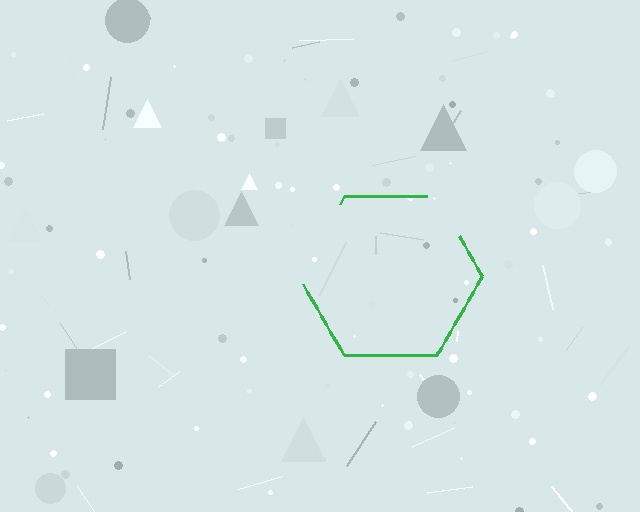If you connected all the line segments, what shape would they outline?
They would outline a hexagon.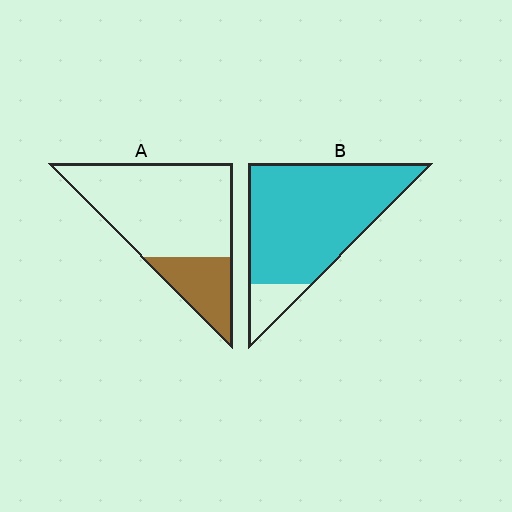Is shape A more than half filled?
No.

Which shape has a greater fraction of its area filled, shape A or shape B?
Shape B.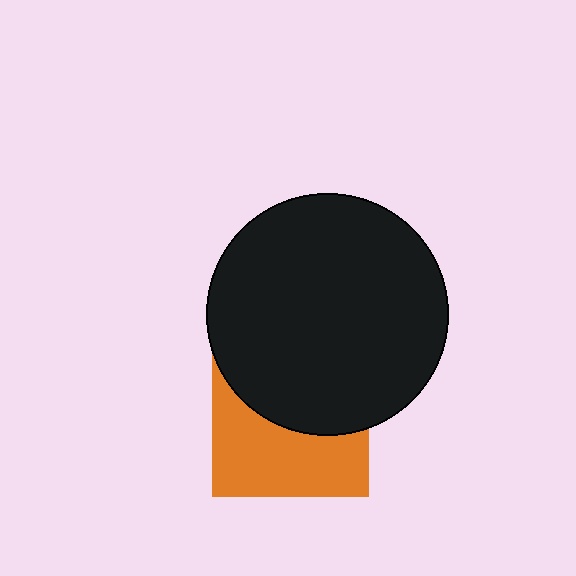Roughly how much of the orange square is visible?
About half of it is visible (roughly 50%).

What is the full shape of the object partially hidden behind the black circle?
The partially hidden object is an orange square.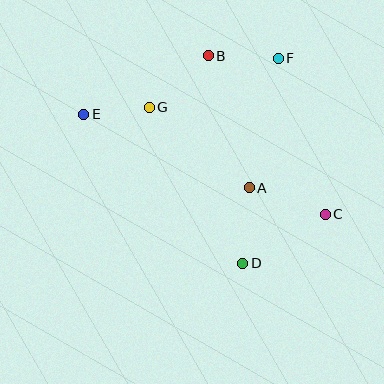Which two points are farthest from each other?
Points C and E are farthest from each other.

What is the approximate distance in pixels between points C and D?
The distance between C and D is approximately 96 pixels.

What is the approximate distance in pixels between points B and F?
The distance between B and F is approximately 70 pixels.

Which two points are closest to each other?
Points E and G are closest to each other.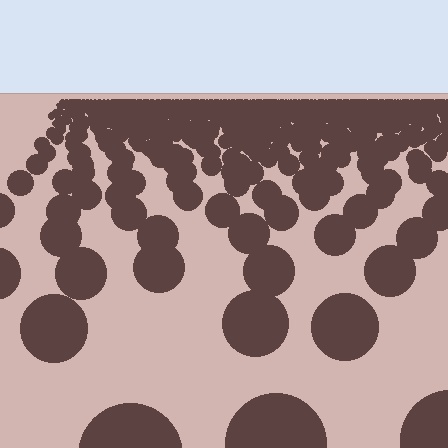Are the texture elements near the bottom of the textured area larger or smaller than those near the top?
Larger. Near the bottom, elements are closer to the viewer and appear at a bigger on-screen size.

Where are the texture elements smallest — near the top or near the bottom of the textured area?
Near the top.